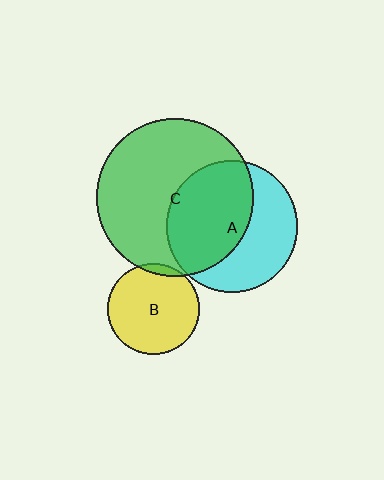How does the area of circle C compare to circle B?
Approximately 3.0 times.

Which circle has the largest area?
Circle C (green).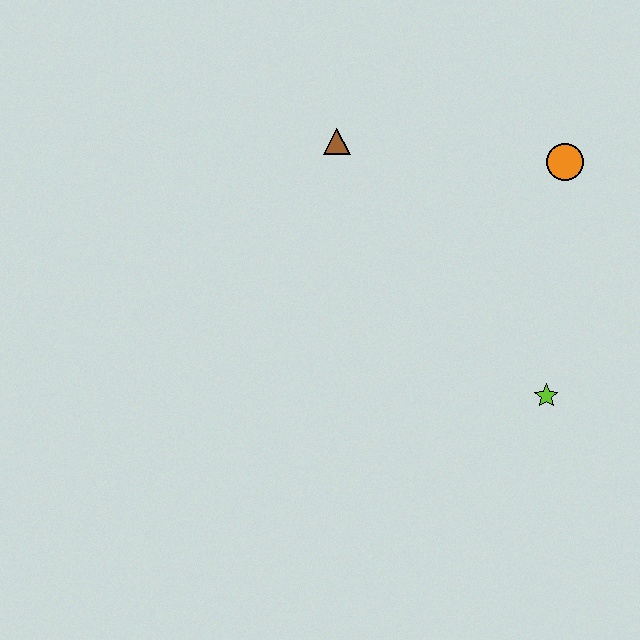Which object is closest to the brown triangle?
The orange circle is closest to the brown triangle.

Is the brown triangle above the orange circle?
Yes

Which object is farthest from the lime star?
The brown triangle is farthest from the lime star.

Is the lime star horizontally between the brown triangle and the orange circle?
Yes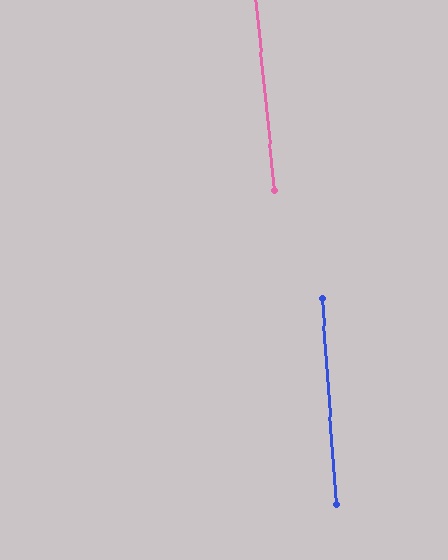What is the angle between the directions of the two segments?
Approximately 2 degrees.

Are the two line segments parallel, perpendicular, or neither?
Parallel — their directions differ by only 1.7°.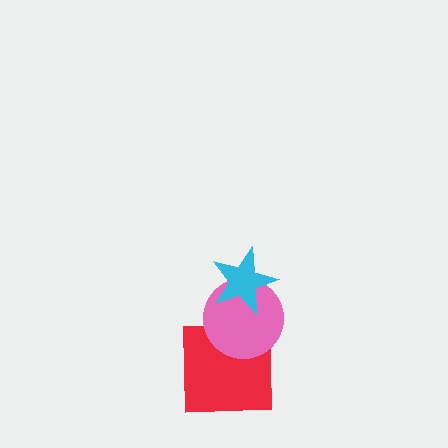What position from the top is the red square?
The red square is 3rd from the top.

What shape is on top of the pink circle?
The cyan star is on top of the pink circle.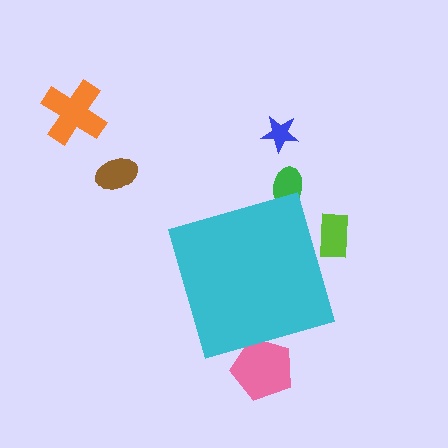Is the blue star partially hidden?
No, the blue star is fully visible.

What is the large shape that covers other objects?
A cyan diamond.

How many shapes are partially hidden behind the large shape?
3 shapes are partially hidden.